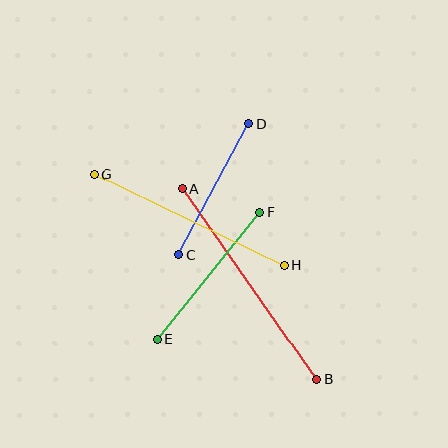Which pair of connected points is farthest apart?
Points A and B are farthest apart.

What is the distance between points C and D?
The distance is approximately 149 pixels.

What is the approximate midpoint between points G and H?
The midpoint is at approximately (189, 220) pixels.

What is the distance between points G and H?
The distance is approximately 211 pixels.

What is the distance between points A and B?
The distance is approximately 233 pixels.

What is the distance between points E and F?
The distance is approximately 163 pixels.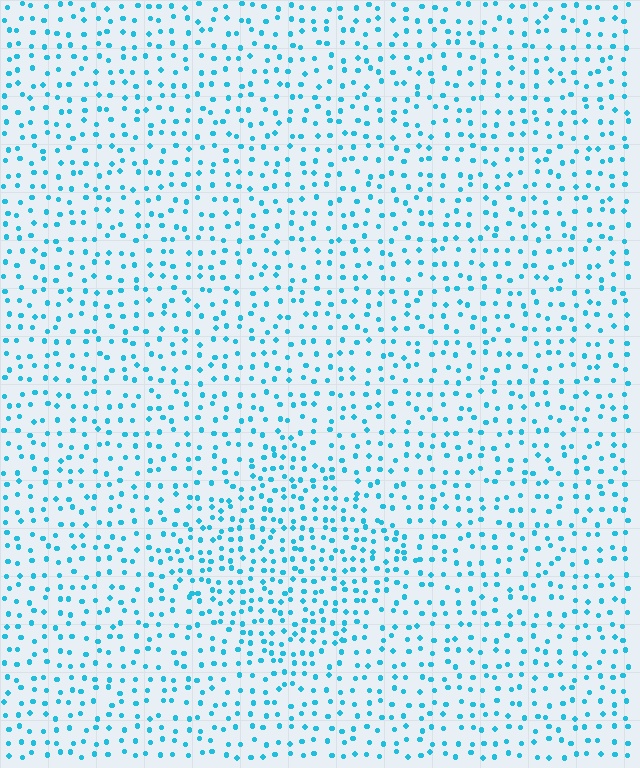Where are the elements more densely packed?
The elements are more densely packed inside the diamond boundary.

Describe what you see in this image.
The image contains small cyan elements arranged at two different densities. A diamond-shaped region is visible where the elements are more densely packed than the surrounding area.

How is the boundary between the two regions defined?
The boundary is defined by a change in element density (approximately 1.6x ratio). All elements are the same color, size, and shape.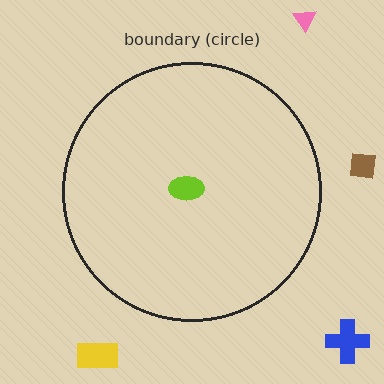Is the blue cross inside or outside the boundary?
Outside.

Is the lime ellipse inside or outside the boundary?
Inside.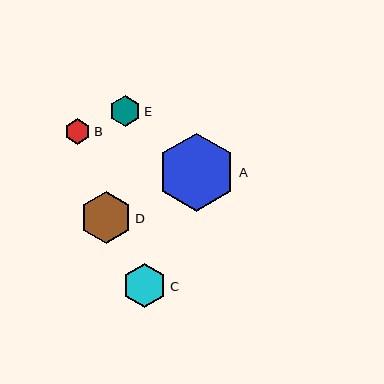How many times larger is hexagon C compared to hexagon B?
Hexagon C is approximately 1.7 times the size of hexagon B.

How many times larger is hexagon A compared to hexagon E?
Hexagon A is approximately 2.5 times the size of hexagon E.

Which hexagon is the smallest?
Hexagon B is the smallest with a size of approximately 26 pixels.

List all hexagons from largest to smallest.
From largest to smallest: A, D, C, E, B.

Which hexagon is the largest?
Hexagon A is the largest with a size of approximately 78 pixels.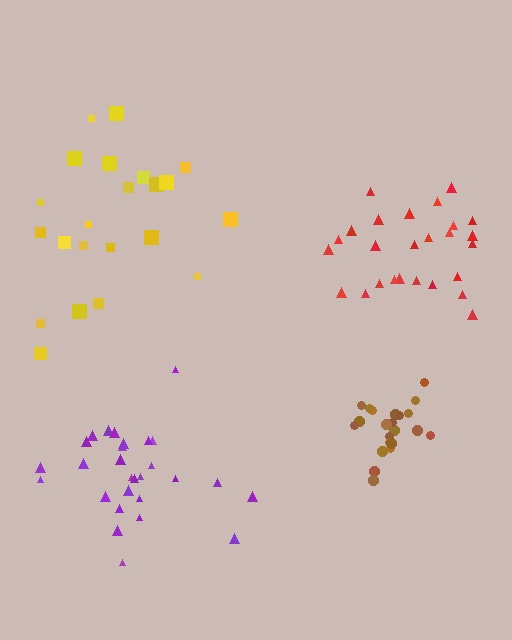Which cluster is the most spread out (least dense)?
Yellow.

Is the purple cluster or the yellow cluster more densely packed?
Purple.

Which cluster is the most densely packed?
Brown.